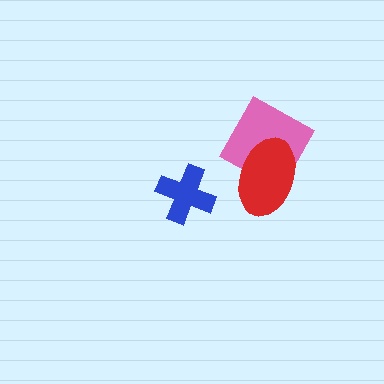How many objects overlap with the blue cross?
0 objects overlap with the blue cross.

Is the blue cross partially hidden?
No, no other shape covers it.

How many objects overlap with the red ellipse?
1 object overlaps with the red ellipse.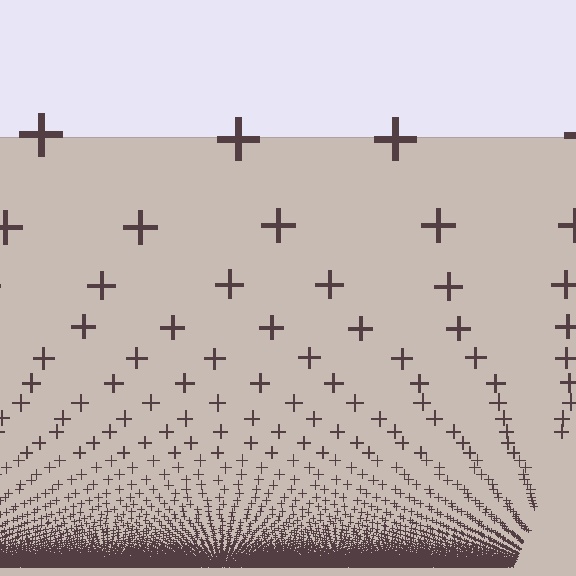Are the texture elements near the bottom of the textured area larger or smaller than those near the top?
Smaller. The gradient is inverted — elements near the bottom are smaller and denser.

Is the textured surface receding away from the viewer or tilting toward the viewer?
The surface appears to tilt toward the viewer. Texture elements get larger and sparser toward the top.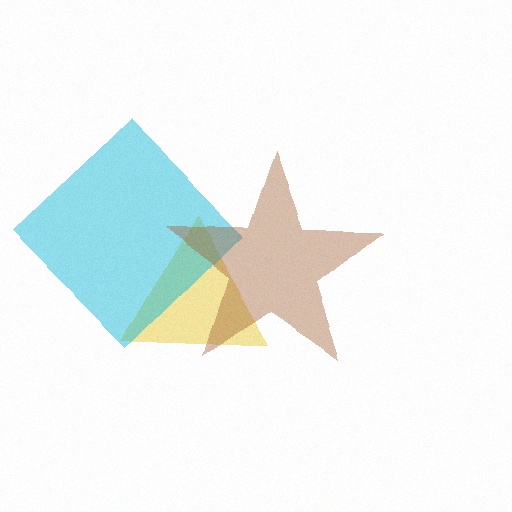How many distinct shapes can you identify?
There are 3 distinct shapes: a yellow triangle, a cyan diamond, a brown star.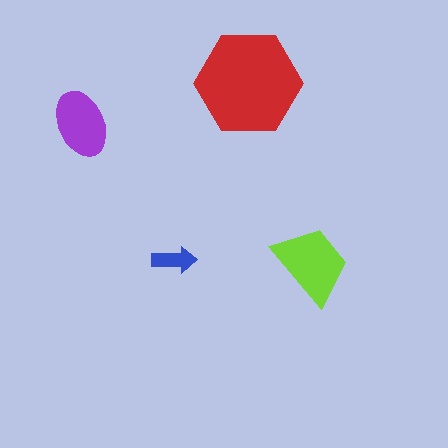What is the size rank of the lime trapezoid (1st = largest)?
2nd.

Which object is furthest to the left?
The purple ellipse is leftmost.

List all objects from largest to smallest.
The red hexagon, the lime trapezoid, the purple ellipse, the blue arrow.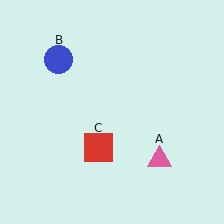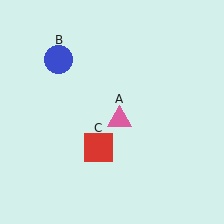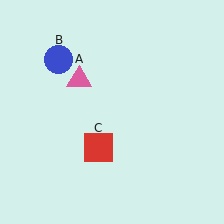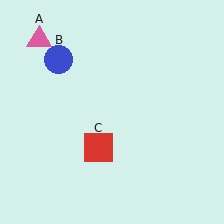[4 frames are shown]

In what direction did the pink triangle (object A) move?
The pink triangle (object A) moved up and to the left.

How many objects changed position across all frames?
1 object changed position: pink triangle (object A).